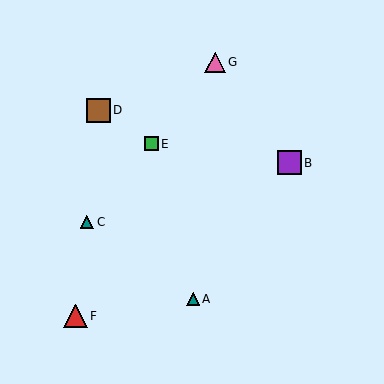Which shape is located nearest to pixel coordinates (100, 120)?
The brown square (labeled D) at (98, 110) is nearest to that location.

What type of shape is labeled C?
Shape C is a teal triangle.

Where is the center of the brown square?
The center of the brown square is at (98, 110).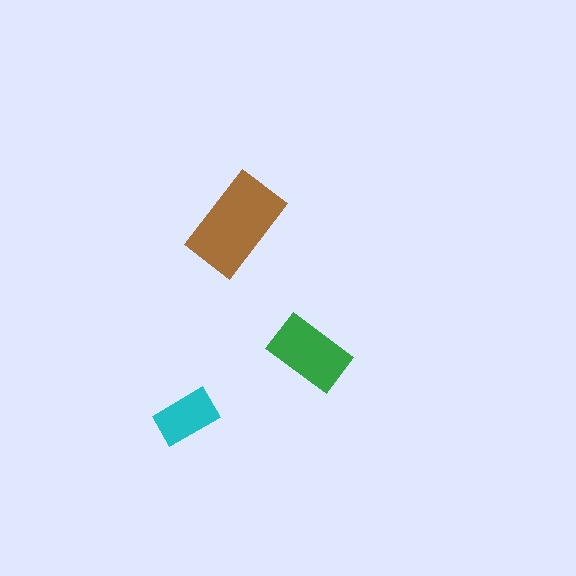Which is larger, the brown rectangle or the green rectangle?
The brown one.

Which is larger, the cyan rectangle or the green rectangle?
The green one.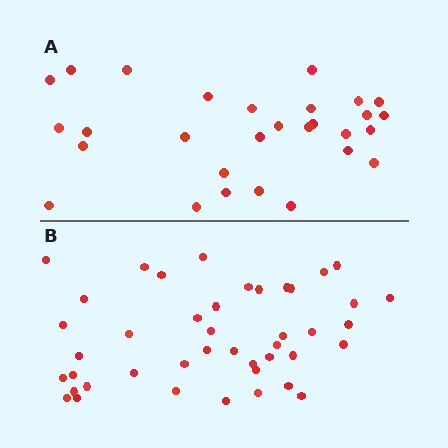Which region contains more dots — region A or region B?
Region B (the bottom region) has more dots.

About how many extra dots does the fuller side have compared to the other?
Region B has approximately 15 more dots than region A.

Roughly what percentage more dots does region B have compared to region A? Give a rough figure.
About 50% more.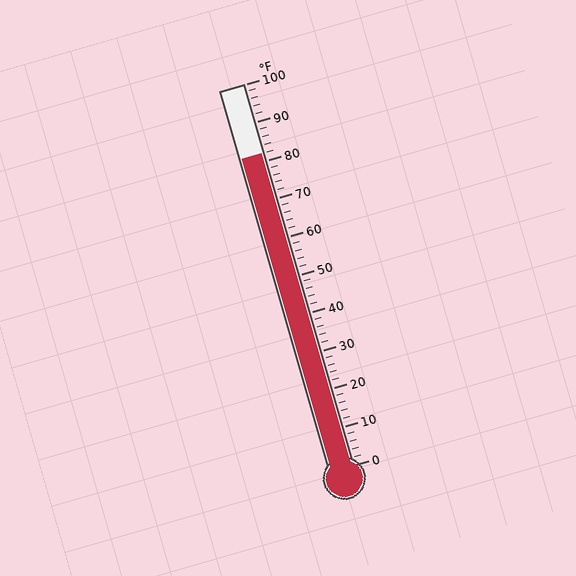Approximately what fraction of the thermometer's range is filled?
The thermometer is filled to approximately 80% of its range.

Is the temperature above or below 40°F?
The temperature is above 40°F.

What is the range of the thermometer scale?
The thermometer scale ranges from 0°F to 100°F.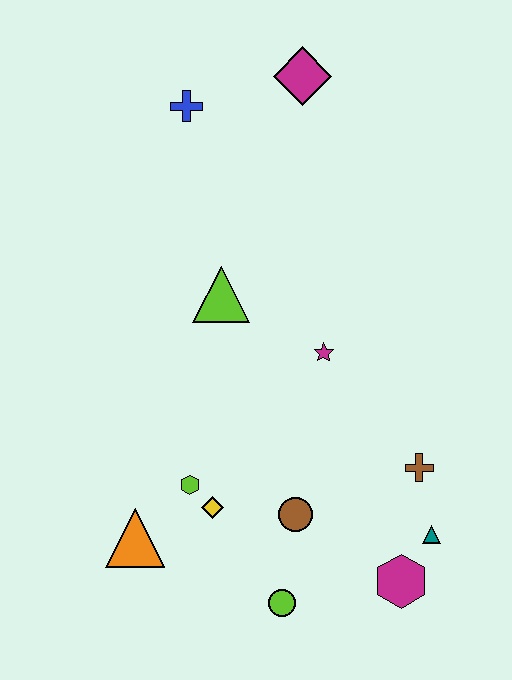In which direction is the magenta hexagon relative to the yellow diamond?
The magenta hexagon is to the right of the yellow diamond.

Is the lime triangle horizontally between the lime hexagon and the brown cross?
Yes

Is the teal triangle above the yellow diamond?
No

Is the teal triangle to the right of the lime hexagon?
Yes